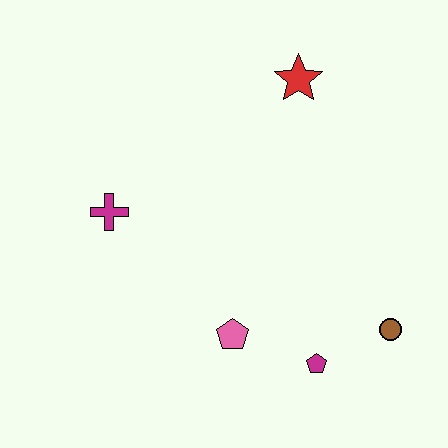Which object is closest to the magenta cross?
The pink pentagon is closest to the magenta cross.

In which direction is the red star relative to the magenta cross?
The red star is to the right of the magenta cross.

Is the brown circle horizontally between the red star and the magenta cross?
No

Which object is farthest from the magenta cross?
The brown circle is farthest from the magenta cross.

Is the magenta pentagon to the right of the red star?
Yes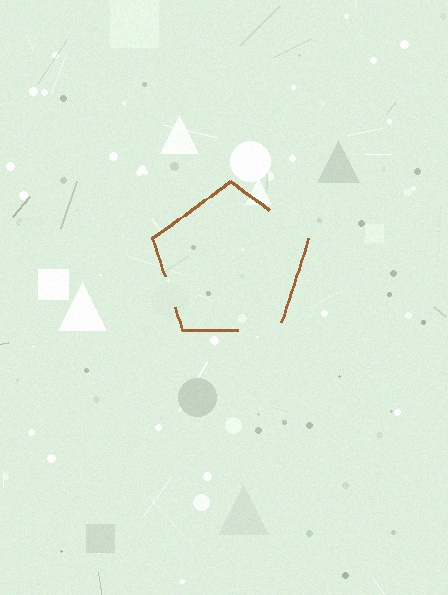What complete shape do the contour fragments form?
The contour fragments form a pentagon.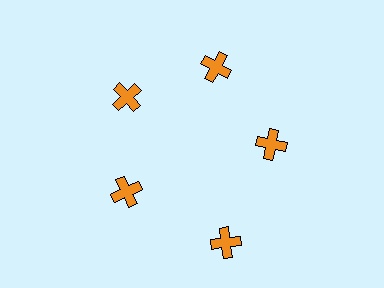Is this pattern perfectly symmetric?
No. The 5 orange crosses are arranged in a ring, but one element near the 5 o'clock position is pushed outward from the center, breaking the 5-fold rotational symmetry.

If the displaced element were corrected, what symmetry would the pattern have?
It would have 5-fold rotational symmetry — the pattern would map onto itself every 72 degrees.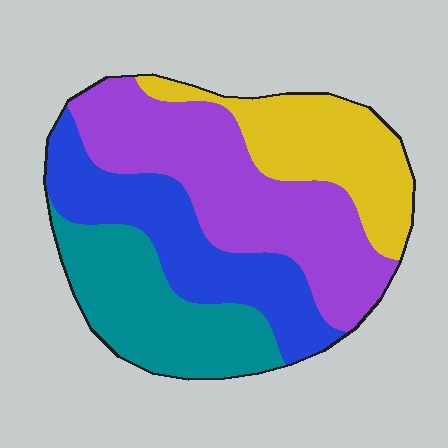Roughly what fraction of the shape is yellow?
Yellow covers 20% of the shape.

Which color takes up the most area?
Purple, at roughly 35%.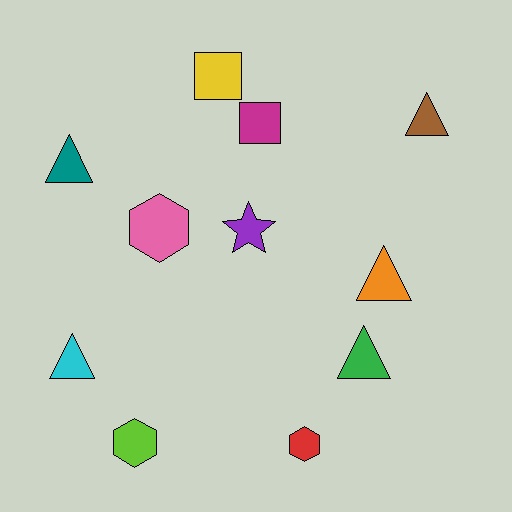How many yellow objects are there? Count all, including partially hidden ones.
There is 1 yellow object.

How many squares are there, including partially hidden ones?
There are 2 squares.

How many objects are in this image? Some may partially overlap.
There are 11 objects.